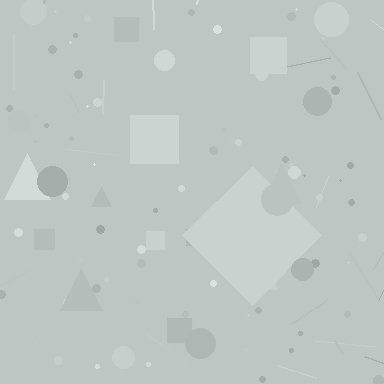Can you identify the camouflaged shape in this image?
The camouflaged shape is a diamond.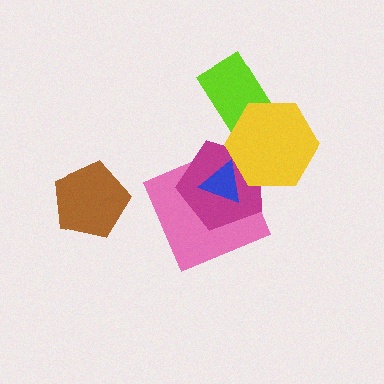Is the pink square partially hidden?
Yes, it is partially covered by another shape.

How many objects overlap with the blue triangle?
3 objects overlap with the blue triangle.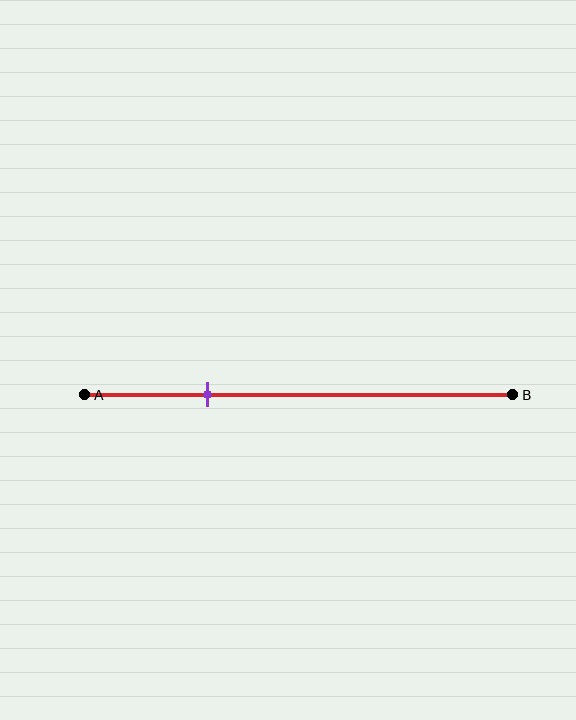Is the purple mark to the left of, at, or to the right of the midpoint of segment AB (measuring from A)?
The purple mark is to the left of the midpoint of segment AB.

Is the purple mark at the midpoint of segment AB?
No, the mark is at about 30% from A, not at the 50% midpoint.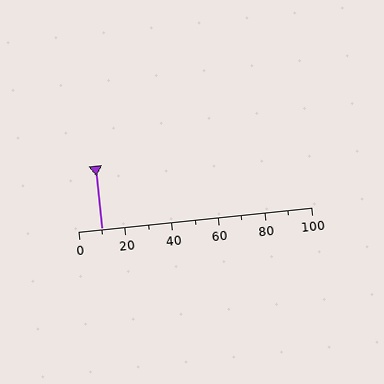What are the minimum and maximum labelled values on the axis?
The axis runs from 0 to 100.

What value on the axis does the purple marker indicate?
The marker indicates approximately 10.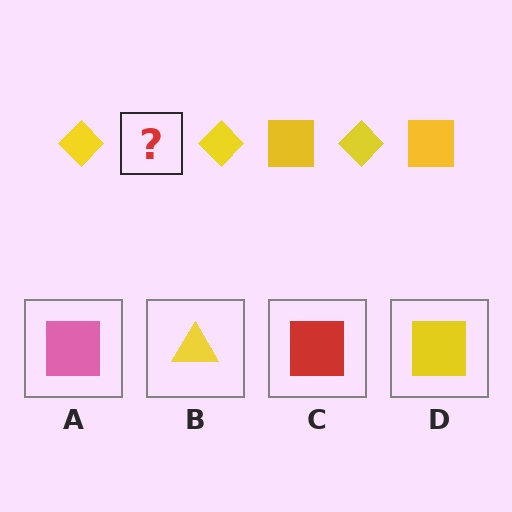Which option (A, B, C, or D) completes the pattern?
D.